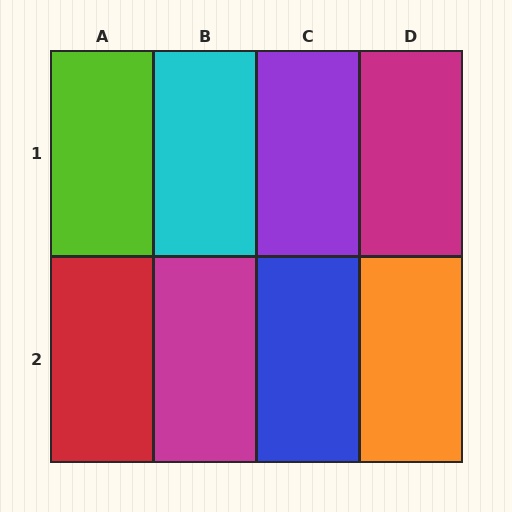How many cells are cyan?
1 cell is cyan.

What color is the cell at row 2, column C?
Blue.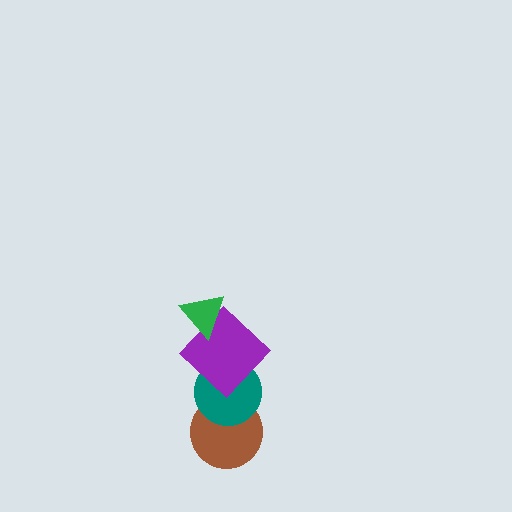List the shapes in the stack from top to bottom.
From top to bottom: the green triangle, the purple diamond, the teal circle, the brown circle.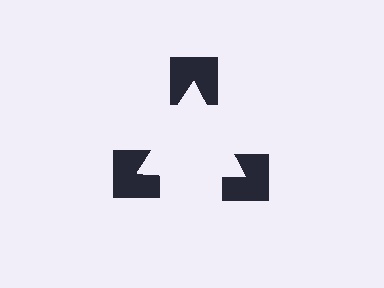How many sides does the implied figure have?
3 sides.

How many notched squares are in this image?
There are 3 — one at each vertex of the illusory triangle.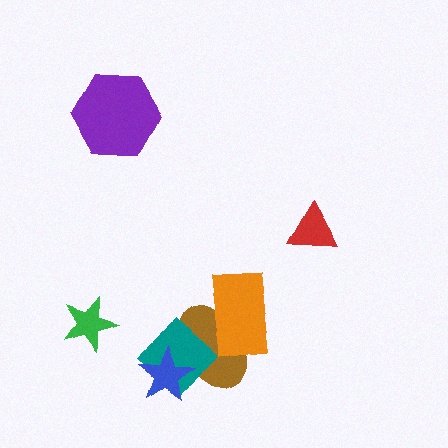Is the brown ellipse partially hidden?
Yes, it is partially covered by another shape.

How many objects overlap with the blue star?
2 objects overlap with the blue star.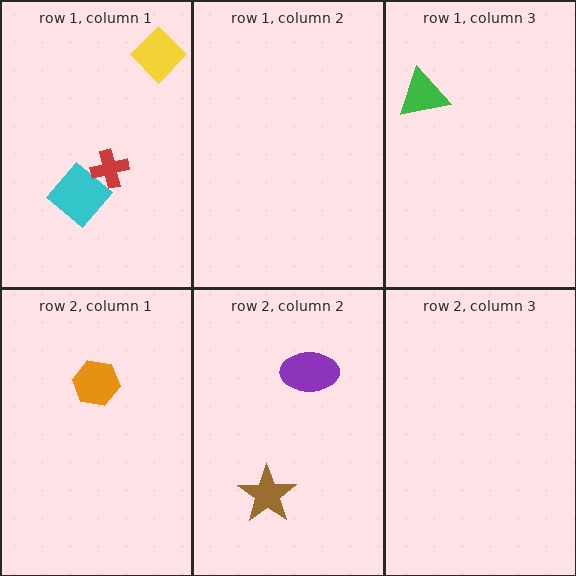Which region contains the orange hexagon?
The row 2, column 1 region.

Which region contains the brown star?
The row 2, column 2 region.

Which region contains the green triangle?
The row 1, column 3 region.